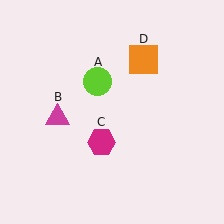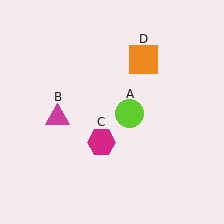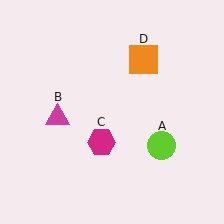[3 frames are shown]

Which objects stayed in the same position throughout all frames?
Magenta triangle (object B) and magenta hexagon (object C) and orange square (object D) remained stationary.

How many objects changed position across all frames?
1 object changed position: lime circle (object A).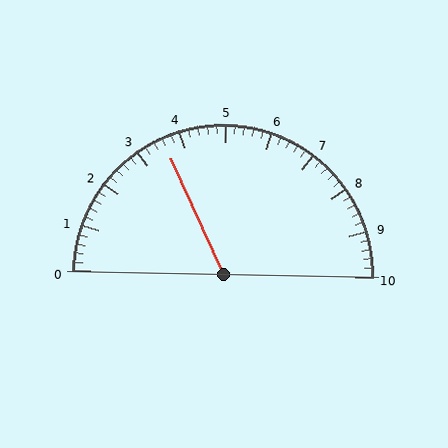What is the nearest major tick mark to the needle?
The nearest major tick mark is 4.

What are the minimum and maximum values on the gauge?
The gauge ranges from 0 to 10.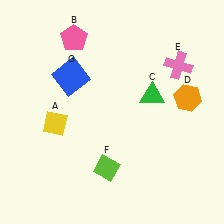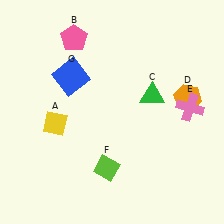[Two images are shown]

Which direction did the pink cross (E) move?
The pink cross (E) moved down.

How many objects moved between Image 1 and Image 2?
1 object moved between the two images.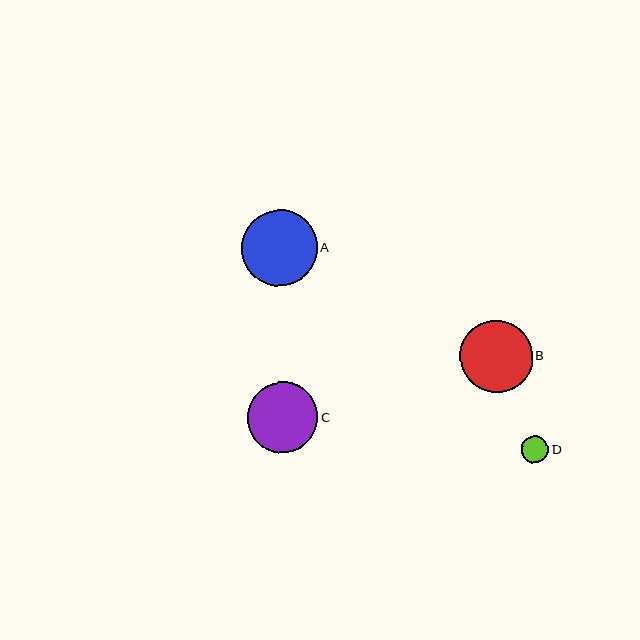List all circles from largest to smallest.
From largest to smallest: A, B, C, D.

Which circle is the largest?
Circle A is the largest with a size of approximately 76 pixels.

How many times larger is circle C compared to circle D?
Circle C is approximately 2.6 times the size of circle D.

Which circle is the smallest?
Circle D is the smallest with a size of approximately 27 pixels.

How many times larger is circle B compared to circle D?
Circle B is approximately 2.7 times the size of circle D.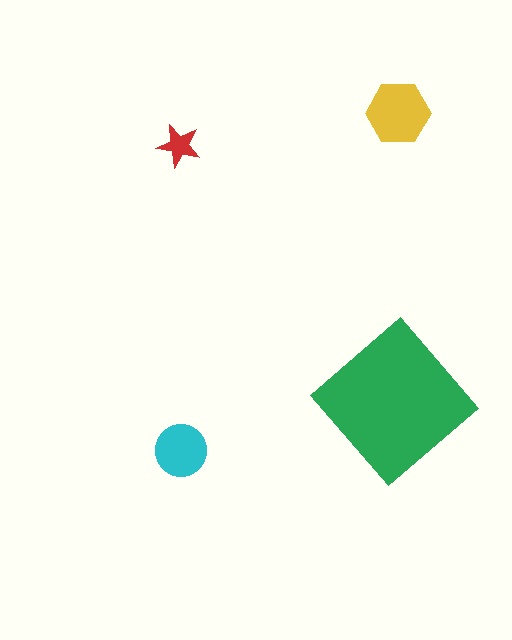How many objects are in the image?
There are 4 objects in the image.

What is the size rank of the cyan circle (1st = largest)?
3rd.